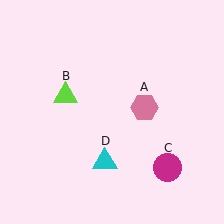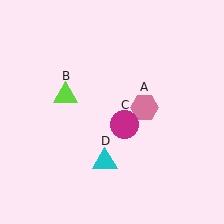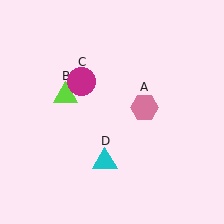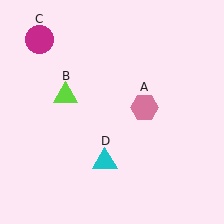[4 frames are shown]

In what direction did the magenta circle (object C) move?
The magenta circle (object C) moved up and to the left.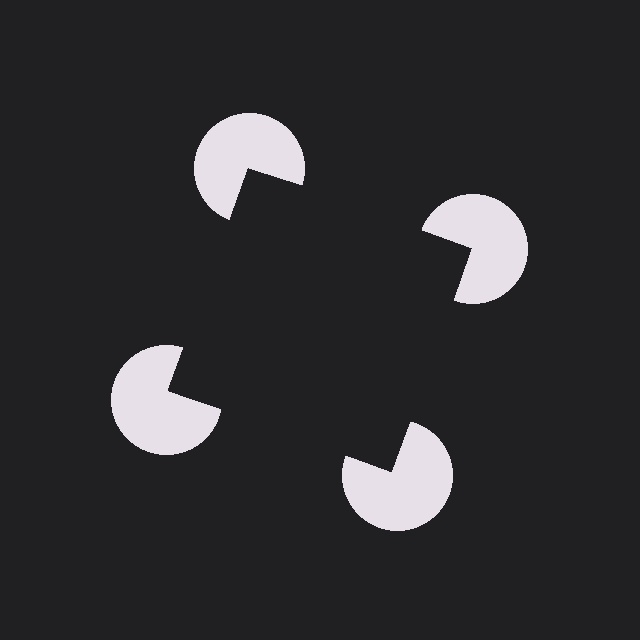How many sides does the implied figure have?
4 sides.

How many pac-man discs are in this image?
There are 4 — one at each vertex of the illusory square.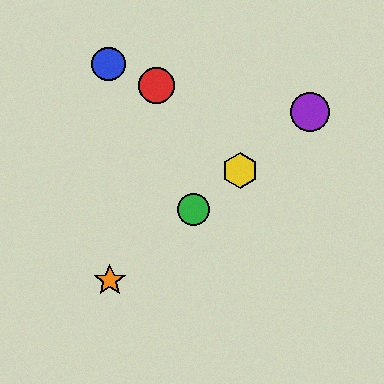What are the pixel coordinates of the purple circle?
The purple circle is at (310, 112).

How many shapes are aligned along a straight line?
4 shapes (the green circle, the yellow hexagon, the purple circle, the orange star) are aligned along a straight line.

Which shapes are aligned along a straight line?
The green circle, the yellow hexagon, the purple circle, the orange star are aligned along a straight line.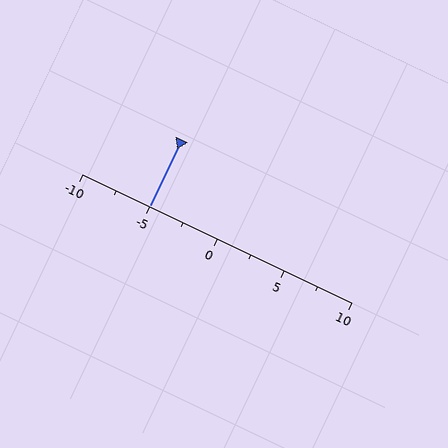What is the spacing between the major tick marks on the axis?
The major ticks are spaced 5 apart.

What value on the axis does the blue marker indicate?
The marker indicates approximately -5.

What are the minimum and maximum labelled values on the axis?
The axis runs from -10 to 10.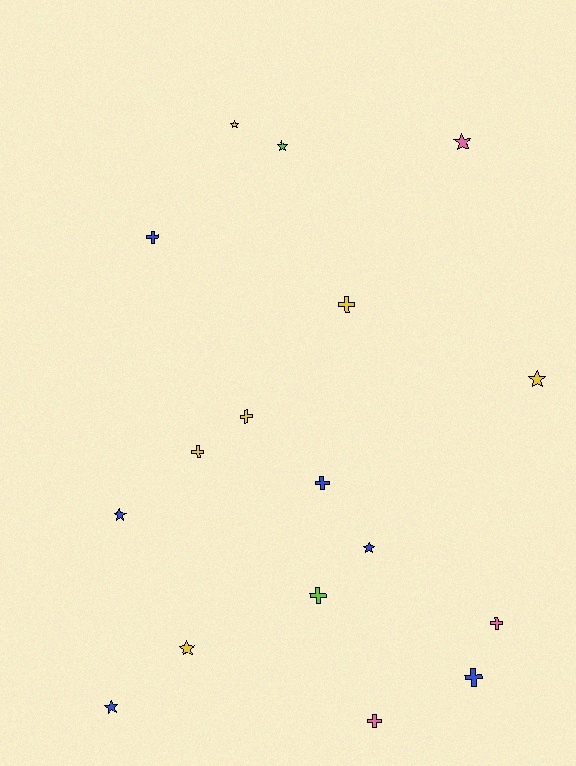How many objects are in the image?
There are 17 objects.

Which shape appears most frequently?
Cross, with 9 objects.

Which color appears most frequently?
Blue, with 6 objects.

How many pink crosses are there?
There are 2 pink crosses.